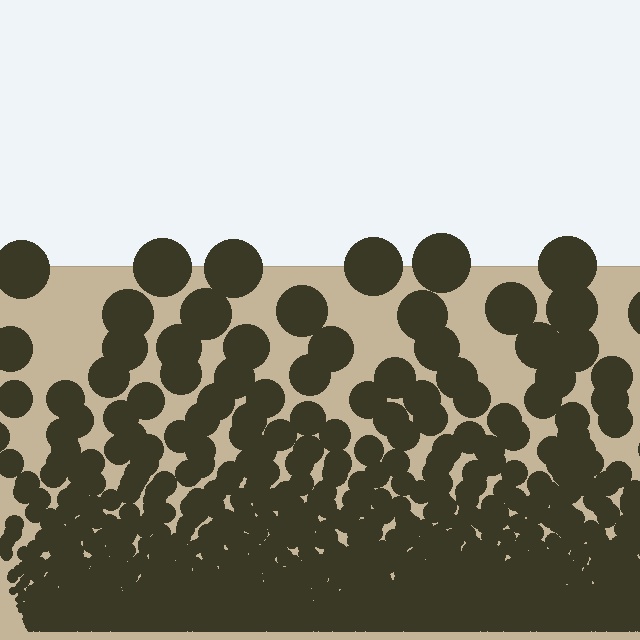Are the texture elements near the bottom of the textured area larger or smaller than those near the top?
Smaller. The gradient is inverted — elements near the bottom are smaller and denser.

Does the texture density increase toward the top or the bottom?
Density increases toward the bottom.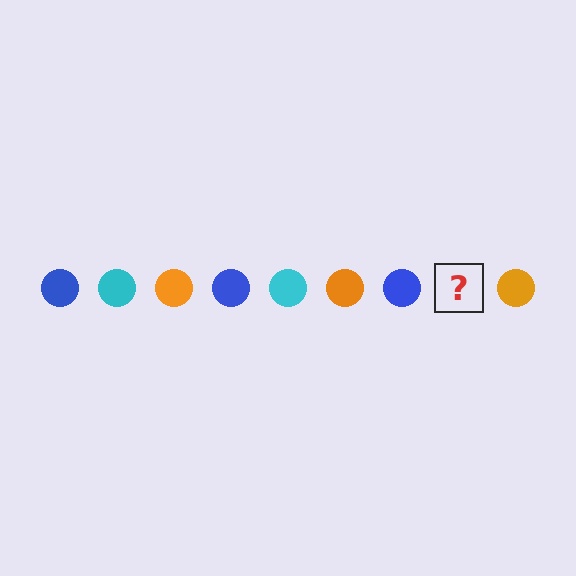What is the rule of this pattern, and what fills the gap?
The rule is that the pattern cycles through blue, cyan, orange circles. The gap should be filled with a cyan circle.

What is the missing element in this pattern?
The missing element is a cyan circle.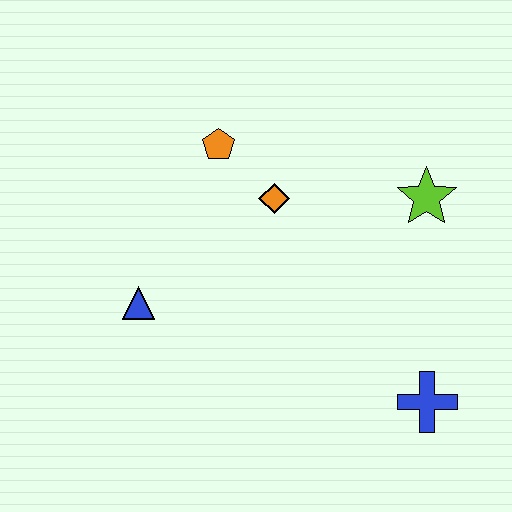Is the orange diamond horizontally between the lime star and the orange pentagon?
Yes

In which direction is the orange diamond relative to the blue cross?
The orange diamond is above the blue cross.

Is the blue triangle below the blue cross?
No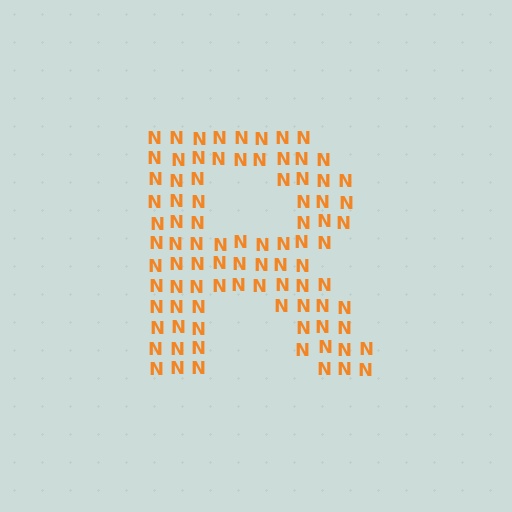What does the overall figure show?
The overall figure shows the letter R.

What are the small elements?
The small elements are letter N's.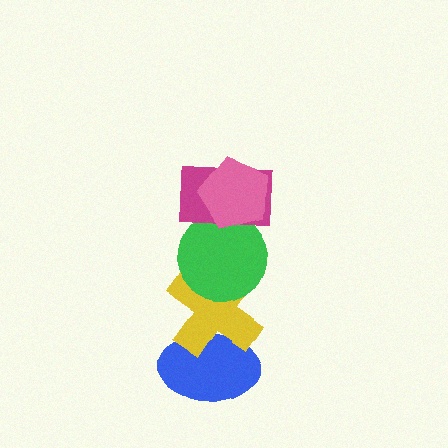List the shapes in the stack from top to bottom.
From top to bottom: the pink pentagon, the magenta rectangle, the green circle, the yellow cross, the blue ellipse.